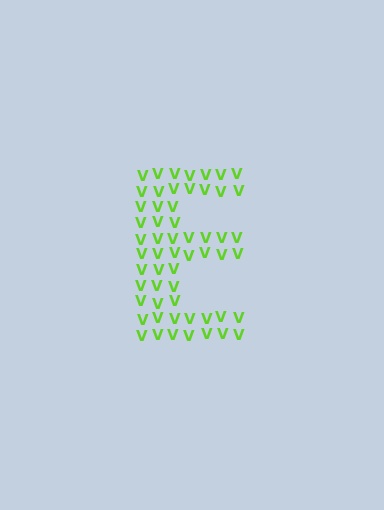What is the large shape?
The large shape is the letter E.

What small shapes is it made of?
It is made of small letter V's.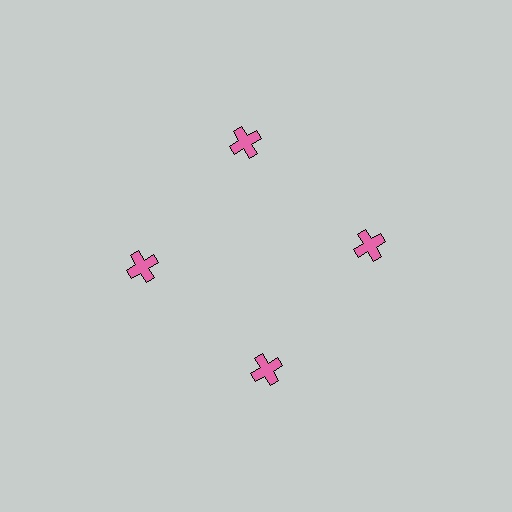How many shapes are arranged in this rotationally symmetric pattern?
There are 4 shapes, arranged in 4 groups of 1.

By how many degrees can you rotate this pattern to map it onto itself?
The pattern maps onto itself every 90 degrees of rotation.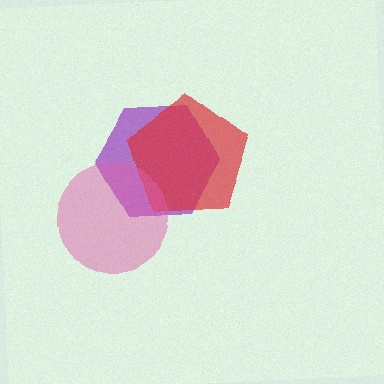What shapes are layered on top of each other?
The layered shapes are: a purple hexagon, a red pentagon, a pink circle.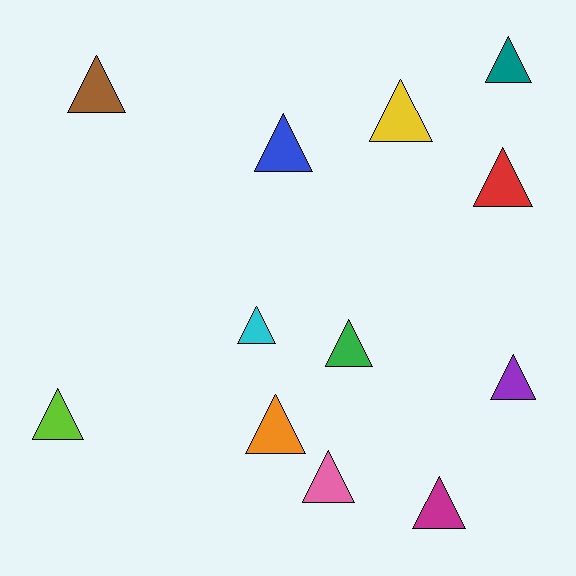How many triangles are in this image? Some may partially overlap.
There are 12 triangles.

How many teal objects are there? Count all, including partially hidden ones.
There is 1 teal object.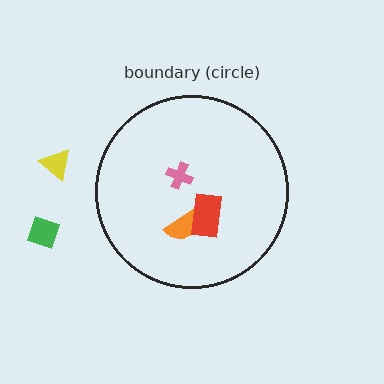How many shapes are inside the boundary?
3 inside, 2 outside.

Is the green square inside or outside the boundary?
Outside.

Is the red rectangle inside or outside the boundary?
Inside.